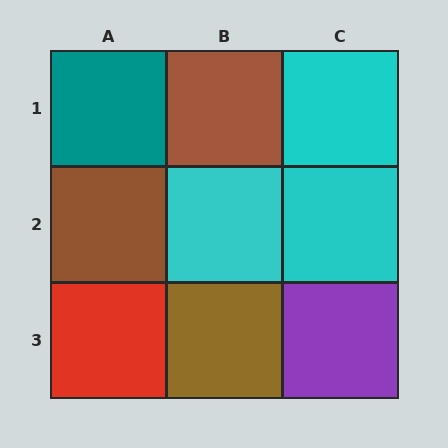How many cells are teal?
1 cell is teal.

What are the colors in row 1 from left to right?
Teal, brown, cyan.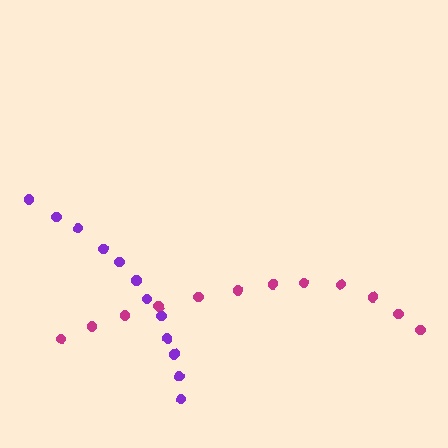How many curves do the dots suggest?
There are 2 distinct paths.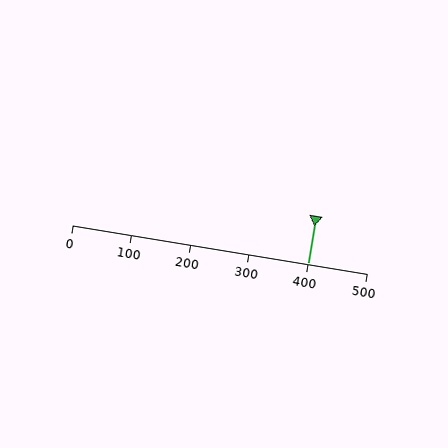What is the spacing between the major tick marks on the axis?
The major ticks are spaced 100 apart.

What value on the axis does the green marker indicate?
The marker indicates approximately 400.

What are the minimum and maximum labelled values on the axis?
The axis runs from 0 to 500.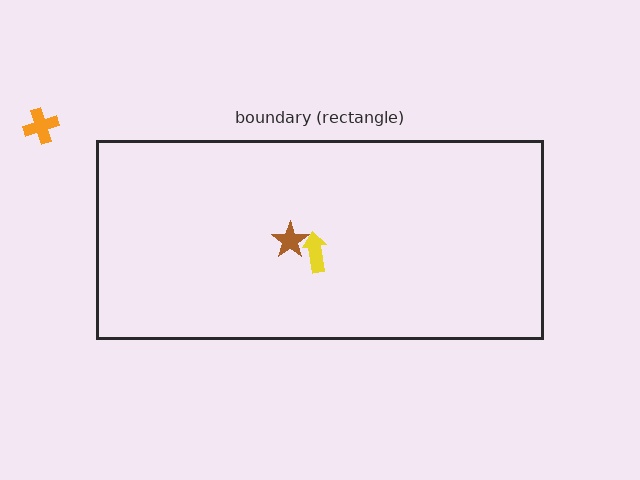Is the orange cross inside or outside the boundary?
Outside.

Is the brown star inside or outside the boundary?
Inside.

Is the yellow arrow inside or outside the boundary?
Inside.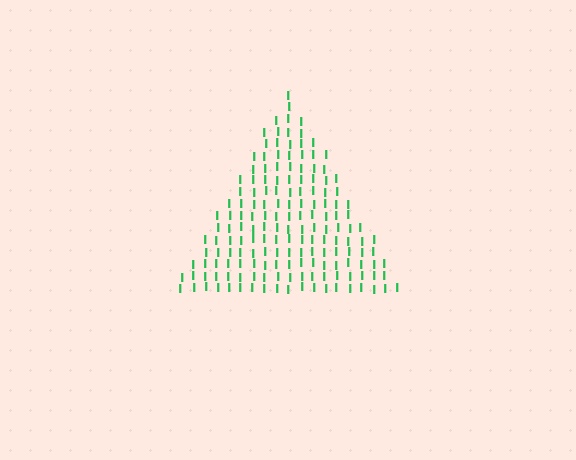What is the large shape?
The large shape is a triangle.